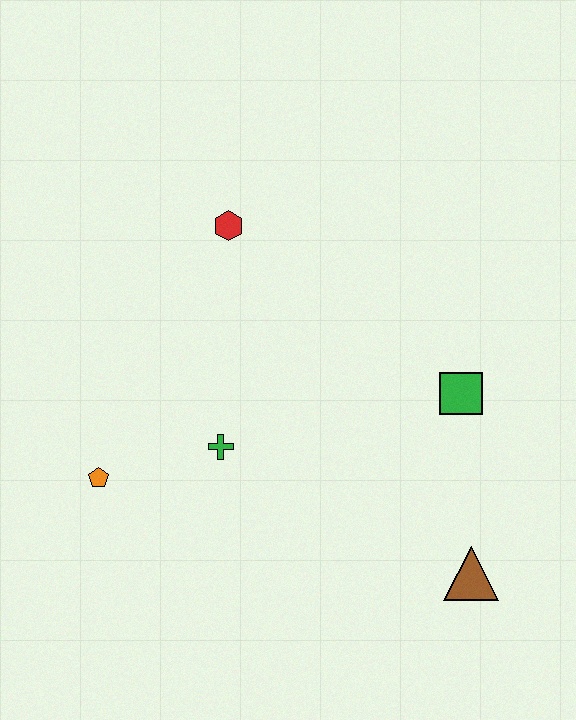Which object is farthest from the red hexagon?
The brown triangle is farthest from the red hexagon.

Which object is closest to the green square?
The brown triangle is closest to the green square.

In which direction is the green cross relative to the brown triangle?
The green cross is to the left of the brown triangle.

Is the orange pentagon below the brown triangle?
No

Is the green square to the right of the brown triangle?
No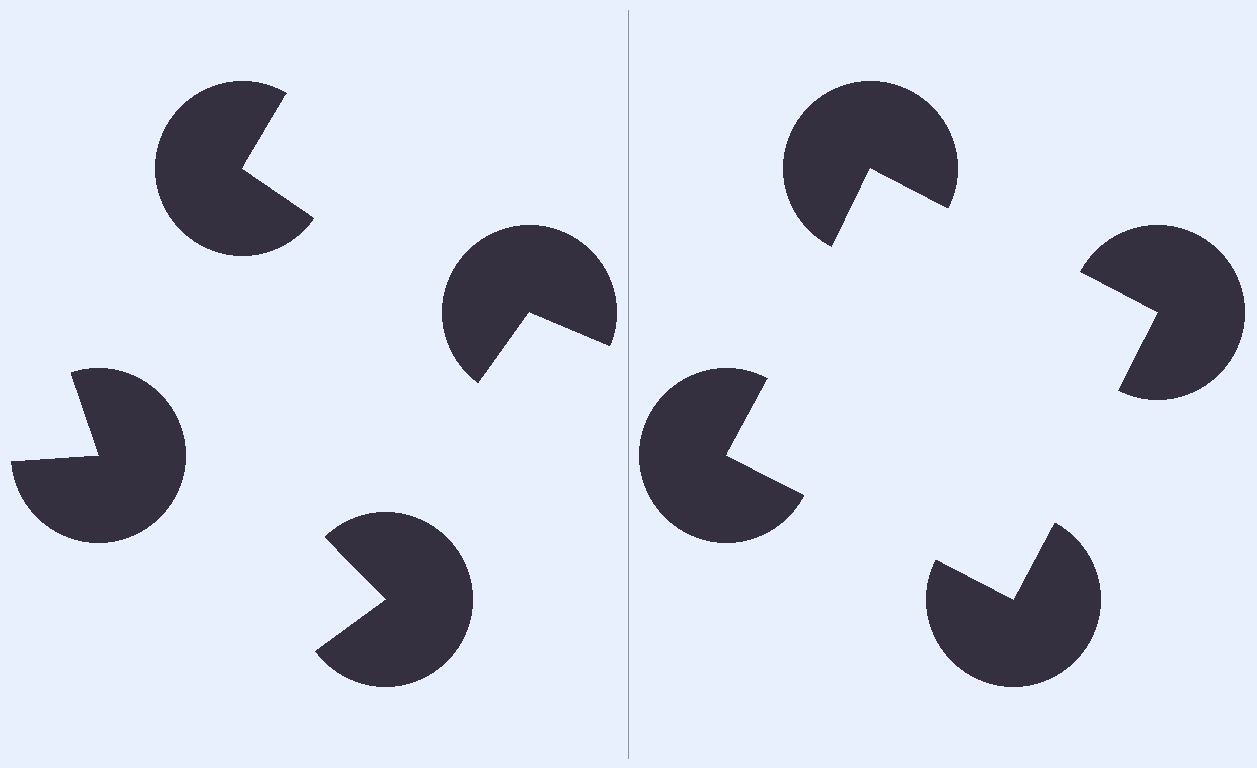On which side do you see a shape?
An illusory square appears on the right side. On the left side the wedge cuts are rotated, so no coherent shape forms.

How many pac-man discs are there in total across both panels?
8 — 4 on each side.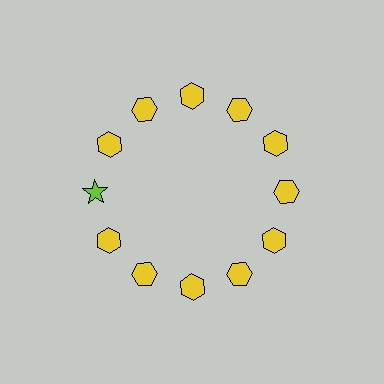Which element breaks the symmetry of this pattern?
The lime star at roughly the 9 o'clock position breaks the symmetry. All other shapes are yellow hexagons.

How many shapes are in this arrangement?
There are 12 shapes arranged in a ring pattern.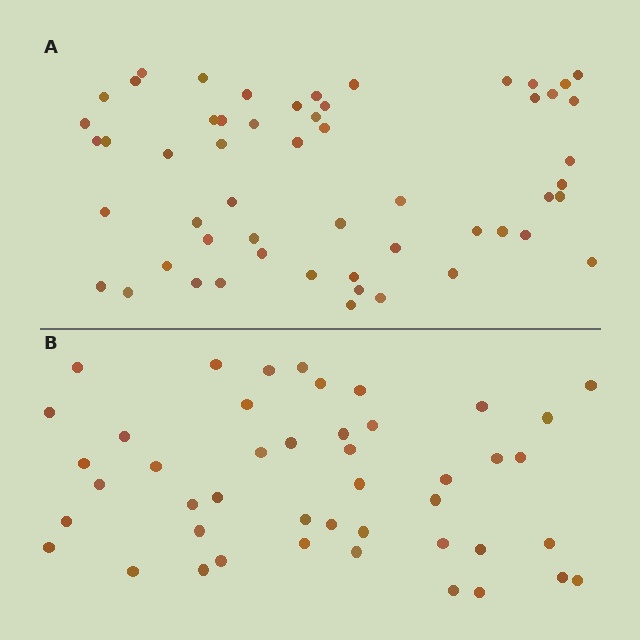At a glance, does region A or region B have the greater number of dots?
Region A (the top region) has more dots.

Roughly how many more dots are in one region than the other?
Region A has roughly 10 or so more dots than region B.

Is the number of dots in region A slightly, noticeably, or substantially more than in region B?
Region A has only slightly more — the two regions are fairly close. The ratio is roughly 1.2 to 1.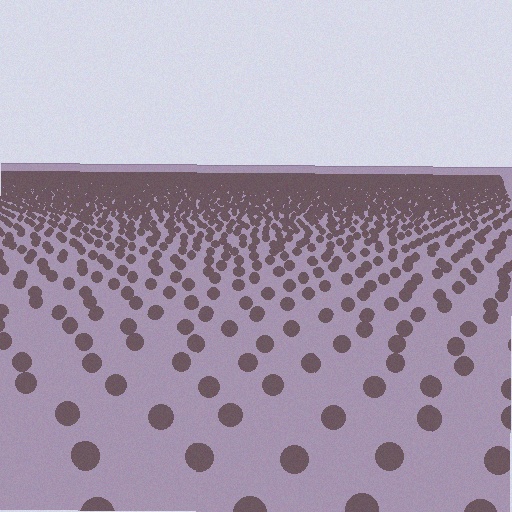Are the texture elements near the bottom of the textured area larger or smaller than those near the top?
Larger. Near the bottom, elements are closer to the viewer and appear at a bigger on-screen size.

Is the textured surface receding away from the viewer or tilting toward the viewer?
The surface is receding away from the viewer. Texture elements get smaller and denser toward the top.